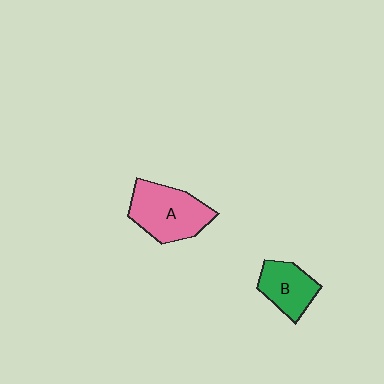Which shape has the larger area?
Shape A (pink).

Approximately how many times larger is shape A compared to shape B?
Approximately 1.5 times.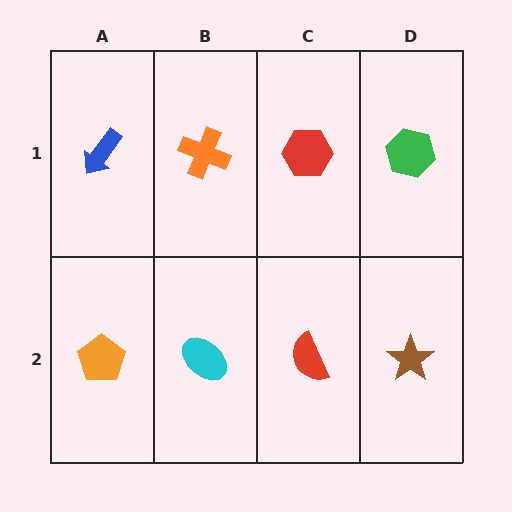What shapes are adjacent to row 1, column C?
A red semicircle (row 2, column C), an orange cross (row 1, column B), a green hexagon (row 1, column D).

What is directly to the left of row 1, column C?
An orange cross.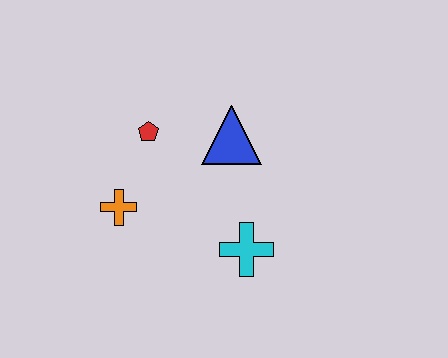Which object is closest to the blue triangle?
The red pentagon is closest to the blue triangle.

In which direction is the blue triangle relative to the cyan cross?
The blue triangle is above the cyan cross.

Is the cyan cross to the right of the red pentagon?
Yes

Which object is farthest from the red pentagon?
The cyan cross is farthest from the red pentagon.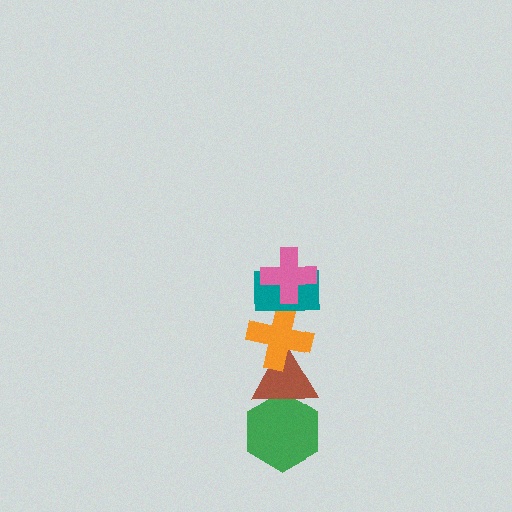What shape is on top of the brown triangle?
The orange cross is on top of the brown triangle.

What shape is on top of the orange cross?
The teal rectangle is on top of the orange cross.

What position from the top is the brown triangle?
The brown triangle is 4th from the top.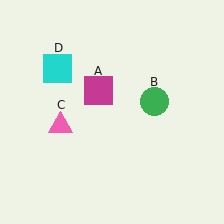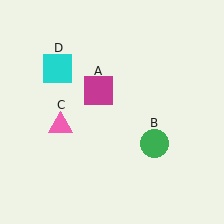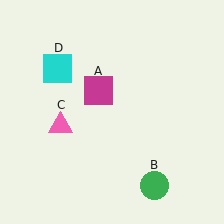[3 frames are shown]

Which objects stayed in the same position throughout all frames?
Magenta square (object A) and pink triangle (object C) and cyan square (object D) remained stationary.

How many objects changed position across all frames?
1 object changed position: green circle (object B).